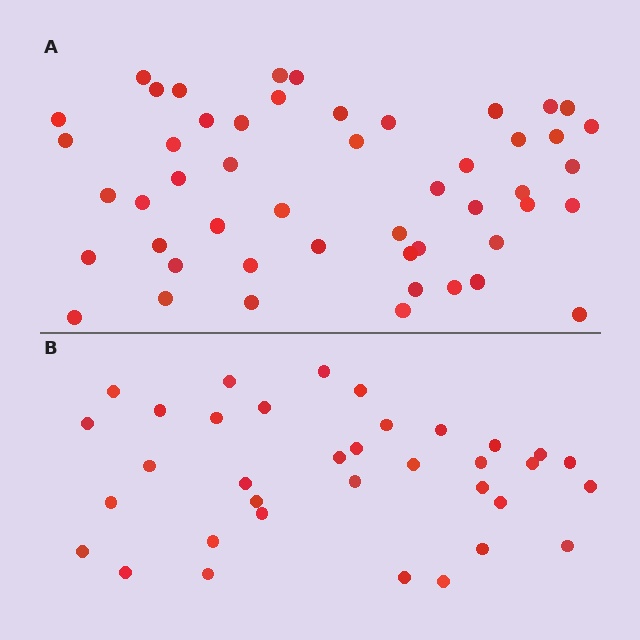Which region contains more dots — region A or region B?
Region A (the top region) has more dots.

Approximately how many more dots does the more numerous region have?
Region A has approximately 15 more dots than region B.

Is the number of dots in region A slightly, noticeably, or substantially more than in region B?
Region A has noticeably more, but not dramatically so. The ratio is roughly 1.4 to 1.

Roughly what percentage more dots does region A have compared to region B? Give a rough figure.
About 45% more.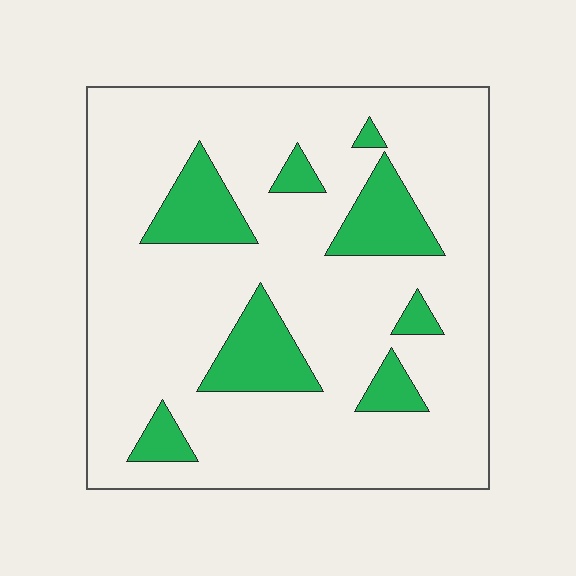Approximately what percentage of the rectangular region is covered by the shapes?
Approximately 15%.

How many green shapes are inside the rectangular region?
8.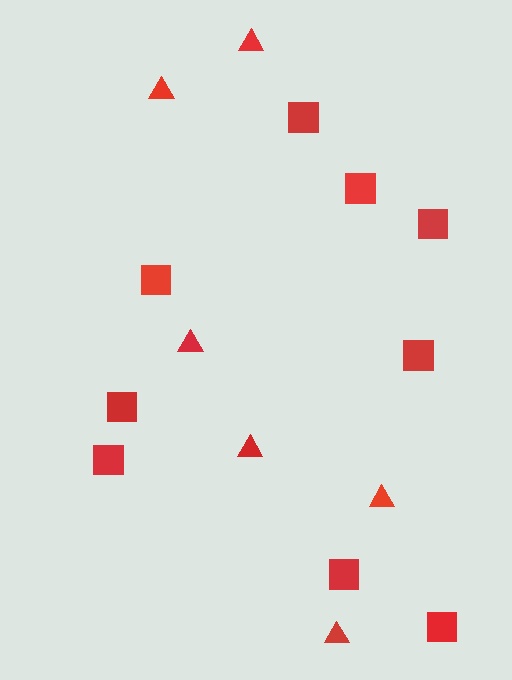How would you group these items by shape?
There are 2 groups: one group of triangles (6) and one group of squares (9).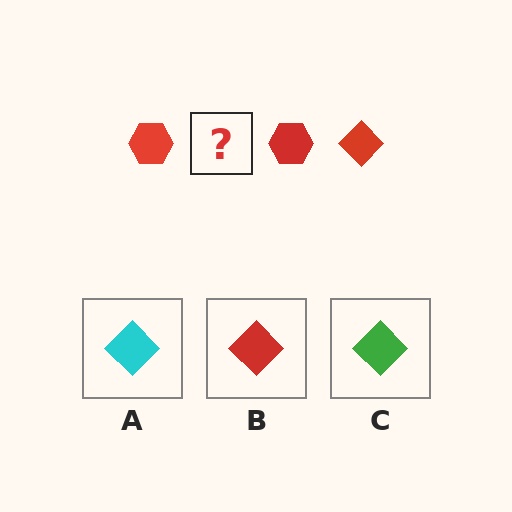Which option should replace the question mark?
Option B.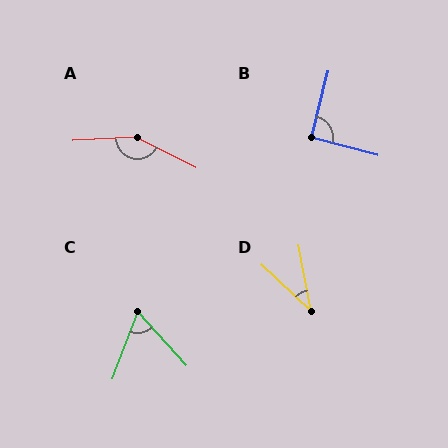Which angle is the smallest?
D, at approximately 35 degrees.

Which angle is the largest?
A, at approximately 151 degrees.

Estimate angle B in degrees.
Approximately 91 degrees.